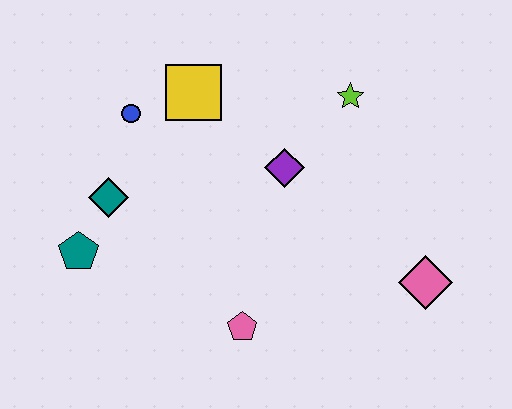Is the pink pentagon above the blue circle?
No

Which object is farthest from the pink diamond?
The teal pentagon is farthest from the pink diamond.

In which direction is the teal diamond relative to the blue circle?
The teal diamond is below the blue circle.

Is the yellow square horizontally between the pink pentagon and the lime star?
No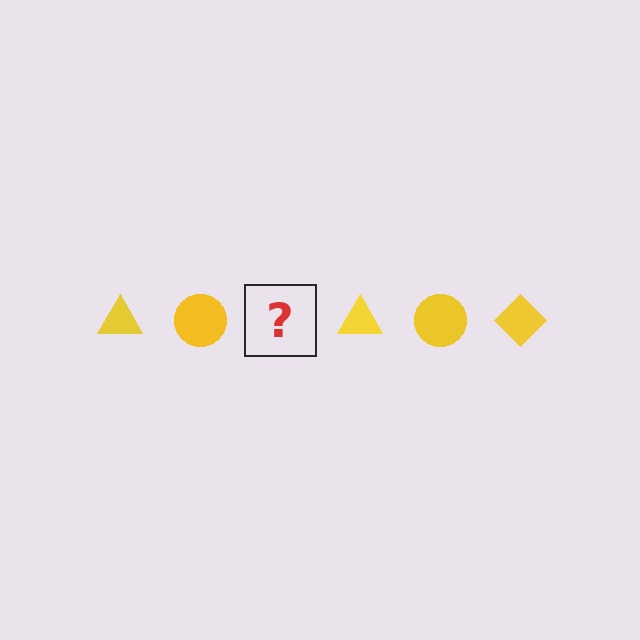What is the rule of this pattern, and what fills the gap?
The rule is that the pattern cycles through triangle, circle, diamond shapes in yellow. The gap should be filled with a yellow diamond.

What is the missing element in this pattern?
The missing element is a yellow diamond.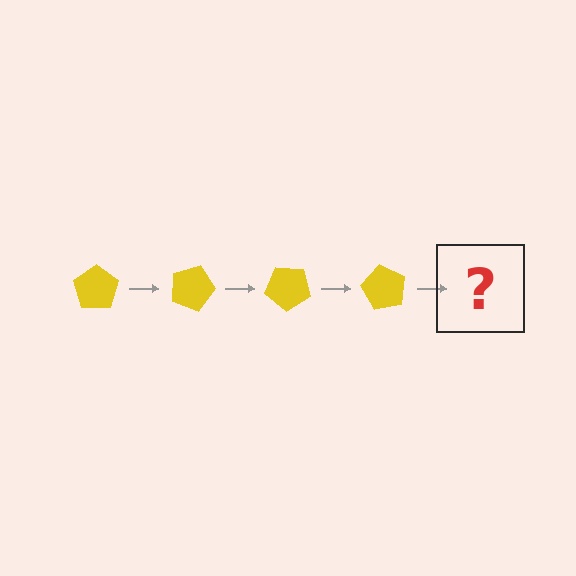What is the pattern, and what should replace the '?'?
The pattern is that the pentagon rotates 20 degrees each step. The '?' should be a yellow pentagon rotated 80 degrees.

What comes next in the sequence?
The next element should be a yellow pentagon rotated 80 degrees.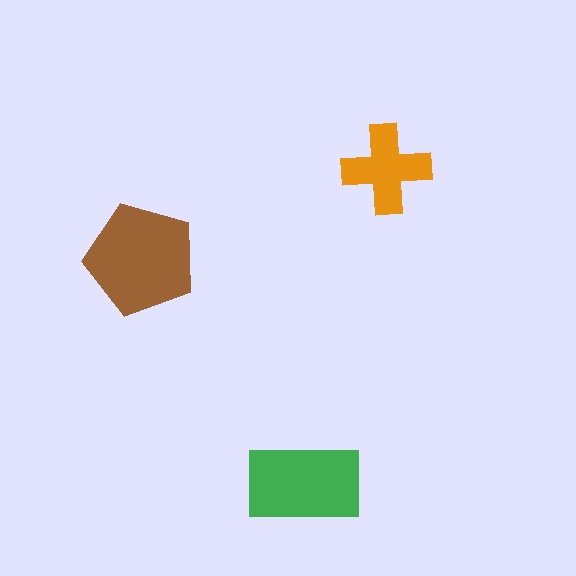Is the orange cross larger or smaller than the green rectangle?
Smaller.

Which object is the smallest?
The orange cross.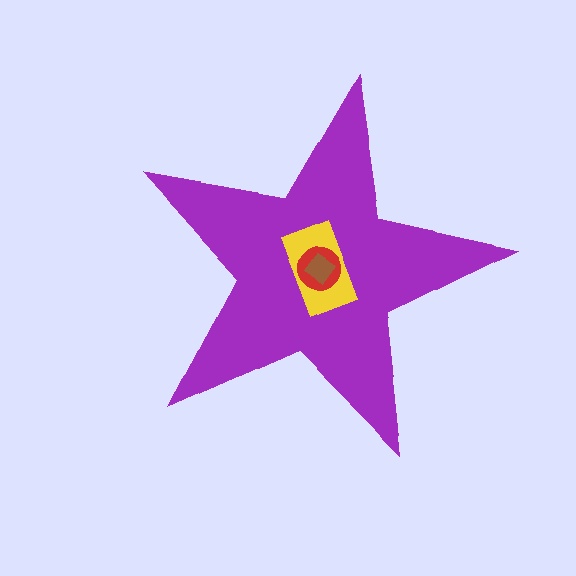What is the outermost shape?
The purple star.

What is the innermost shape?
The brown diamond.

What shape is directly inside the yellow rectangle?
The red circle.